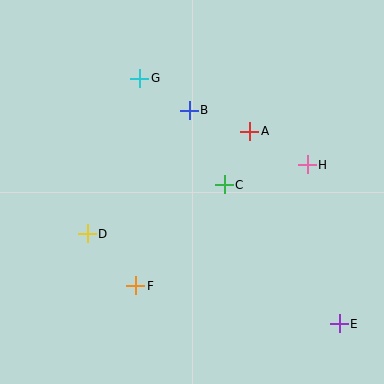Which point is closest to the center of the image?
Point C at (224, 185) is closest to the center.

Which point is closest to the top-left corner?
Point G is closest to the top-left corner.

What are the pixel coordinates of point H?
Point H is at (307, 165).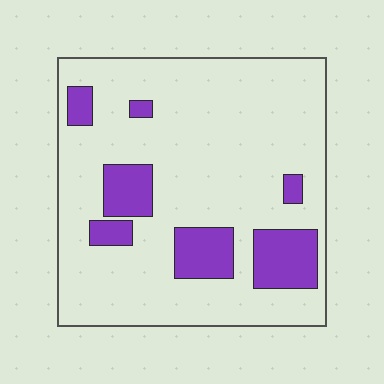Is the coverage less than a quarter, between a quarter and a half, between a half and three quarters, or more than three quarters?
Less than a quarter.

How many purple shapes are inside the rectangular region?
7.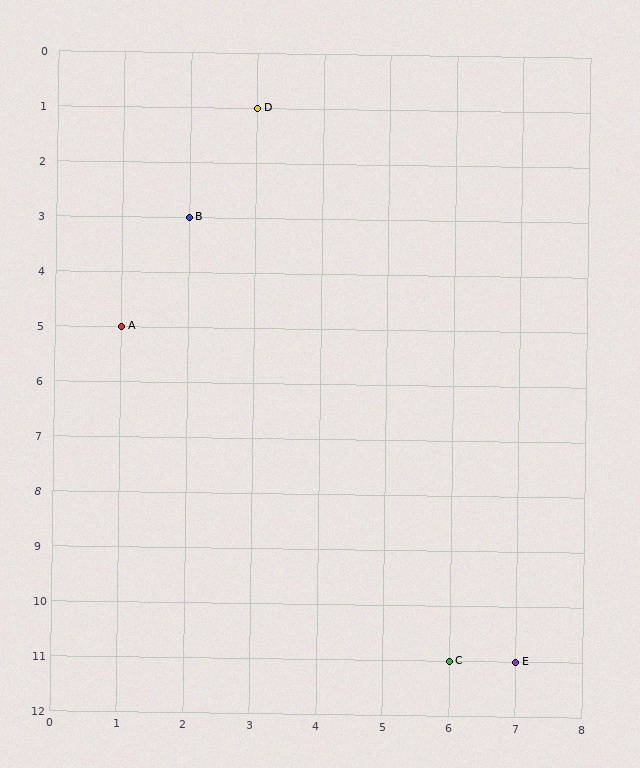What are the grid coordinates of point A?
Point A is at grid coordinates (1, 5).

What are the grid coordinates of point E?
Point E is at grid coordinates (7, 11).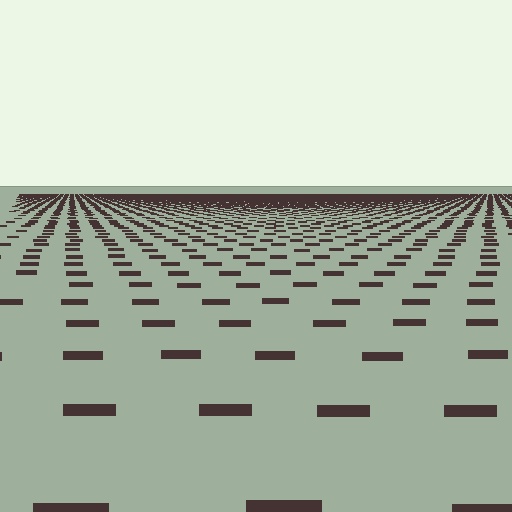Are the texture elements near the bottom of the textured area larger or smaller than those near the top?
Larger. Near the bottom, elements are closer to the viewer and appear at a bigger on-screen size.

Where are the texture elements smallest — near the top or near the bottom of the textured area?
Near the top.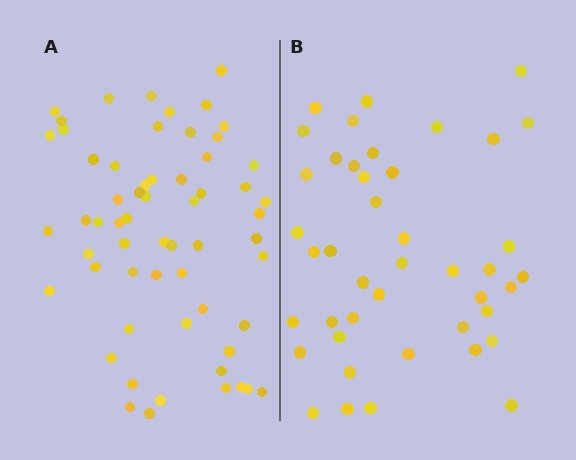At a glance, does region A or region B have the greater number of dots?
Region A (the left region) has more dots.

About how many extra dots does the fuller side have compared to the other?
Region A has approximately 15 more dots than region B.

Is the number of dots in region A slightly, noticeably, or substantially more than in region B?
Region A has noticeably more, but not dramatically so. The ratio is roughly 1.4 to 1.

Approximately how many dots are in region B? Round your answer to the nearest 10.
About 40 dots. (The exact count is 43, which rounds to 40.)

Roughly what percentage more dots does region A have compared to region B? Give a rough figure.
About 40% more.